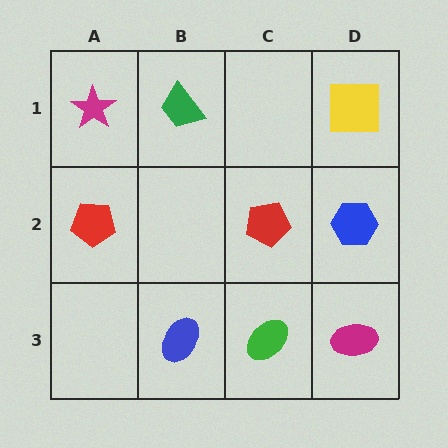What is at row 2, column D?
A blue hexagon.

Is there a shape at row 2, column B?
No, that cell is empty.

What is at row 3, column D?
A magenta ellipse.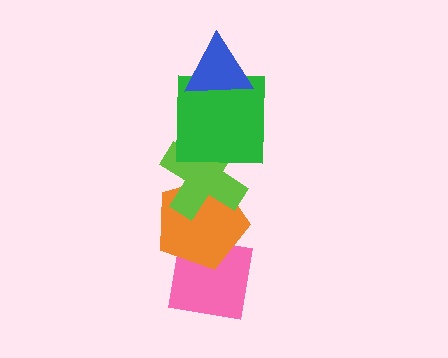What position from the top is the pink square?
The pink square is 5th from the top.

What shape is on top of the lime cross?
The green square is on top of the lime cross.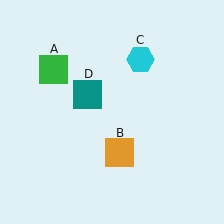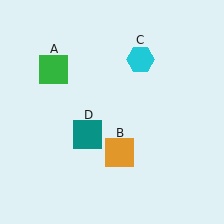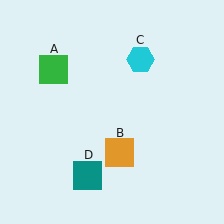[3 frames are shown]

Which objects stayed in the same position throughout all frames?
Green square (object A) and orange square (object B) and cyan hexagon (object C) remained stationary.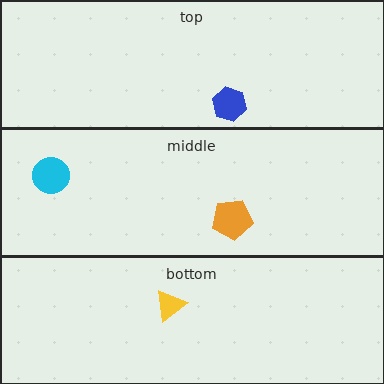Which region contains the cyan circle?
The middle region.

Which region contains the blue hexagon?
The top region.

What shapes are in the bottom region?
The yellow triangle.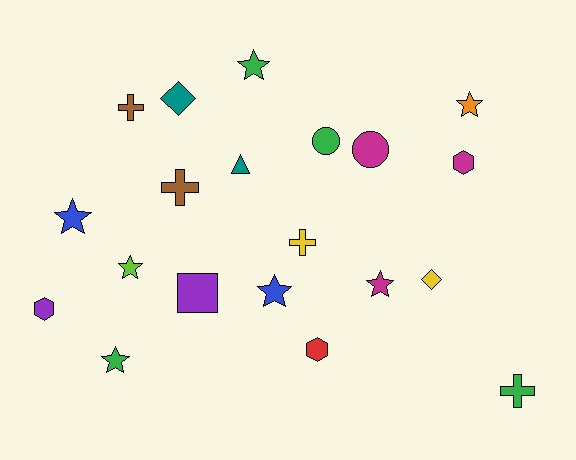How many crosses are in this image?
There are 4 crosses.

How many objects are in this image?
There are 20 objects.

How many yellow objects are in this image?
There are 2 yellow objects.